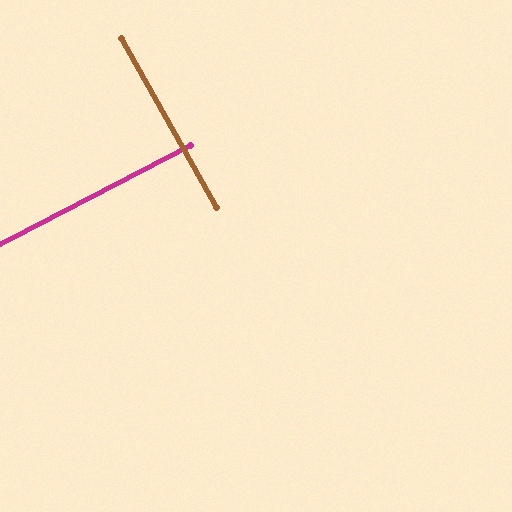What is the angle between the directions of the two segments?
Approximately 88 degrees.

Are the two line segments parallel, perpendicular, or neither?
Perpendicular — they meet at approximately 88°.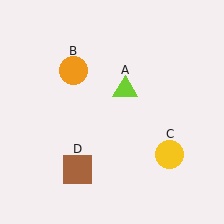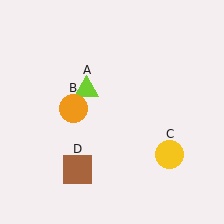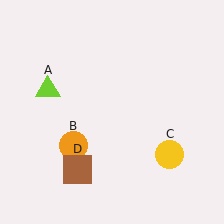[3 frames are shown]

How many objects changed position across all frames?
2 objects changed position: lime triangle (object A), orange circle (object B).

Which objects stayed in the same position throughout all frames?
Yellow circle (object C) and brown square (object D) remained stationary.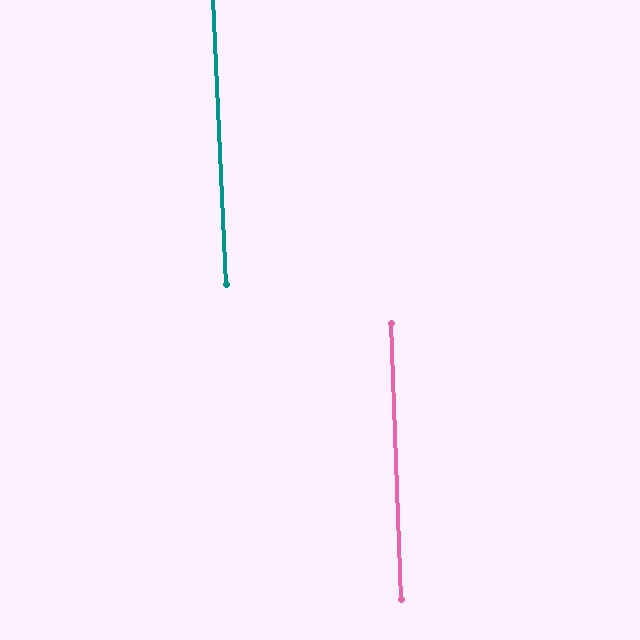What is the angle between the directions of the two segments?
Approximately 1 degree.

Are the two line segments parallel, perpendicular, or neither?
Parallel — their directions differ by only 0.6°.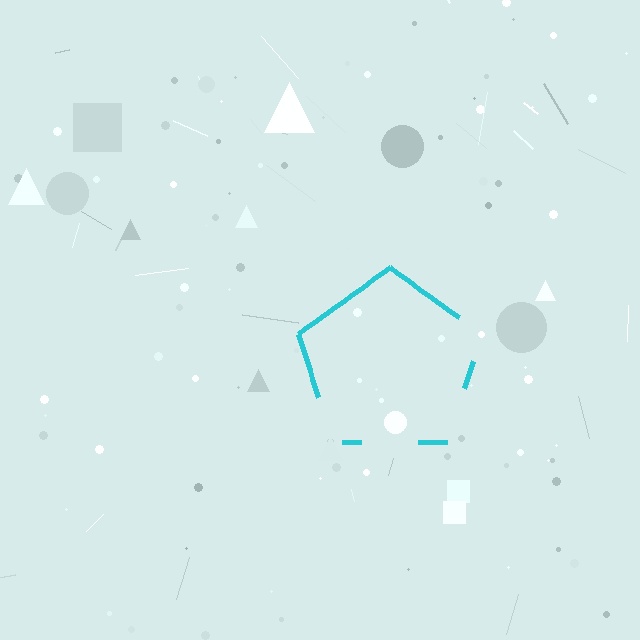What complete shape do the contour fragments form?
The contour fragments form a pentagon.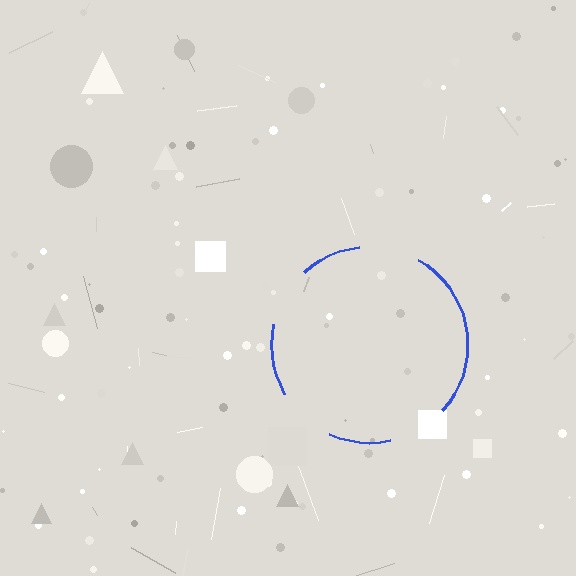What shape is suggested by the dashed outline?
The dashed outline suggests a circle.